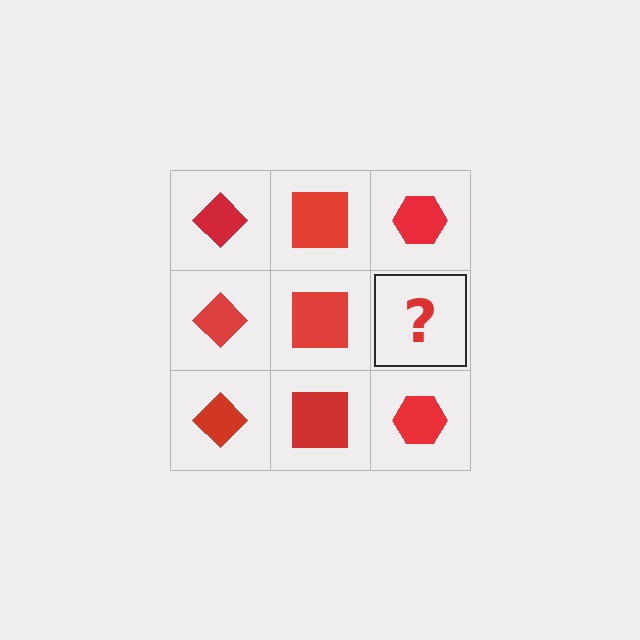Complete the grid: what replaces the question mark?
The question mark should be replaced with a red hexagon.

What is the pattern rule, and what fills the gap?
The rule is that each column has a consistent shape. The gap should be filled with a red hexagon.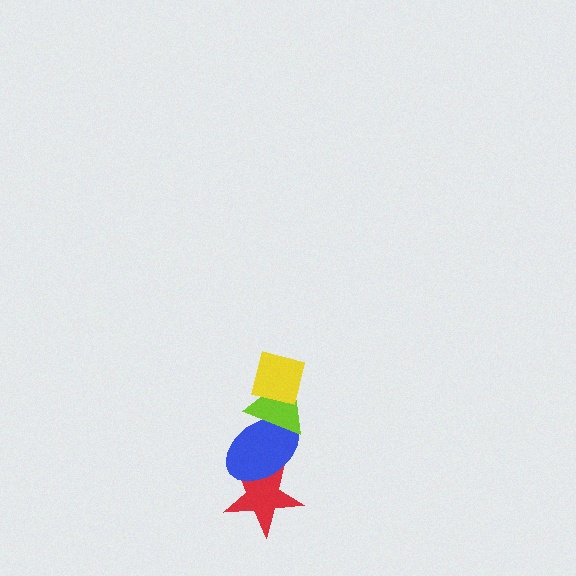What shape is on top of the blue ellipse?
The lime triangle is on top of the blue ellipse.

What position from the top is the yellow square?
The yellow square is 1st from the top.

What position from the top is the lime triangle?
The lime triangle is 2nd from the top.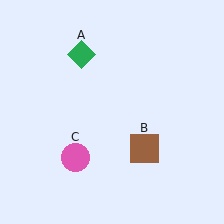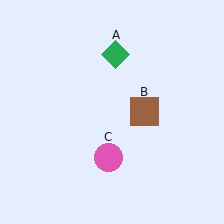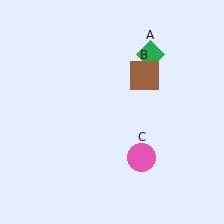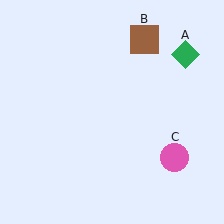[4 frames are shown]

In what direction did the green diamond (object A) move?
The green diamond (object A) moved right.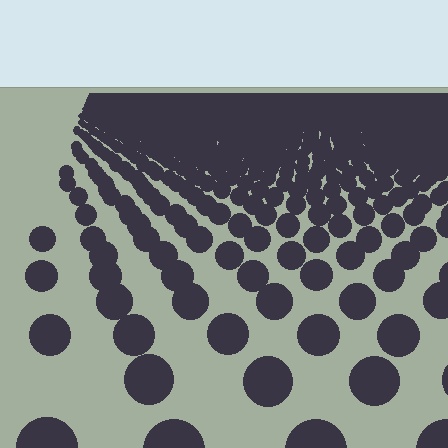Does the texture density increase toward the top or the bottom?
Density increases toward the top.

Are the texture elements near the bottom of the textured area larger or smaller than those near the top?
Larger. Near the bottom, elements are closer to the viewer and appear at a bigger on-screen size.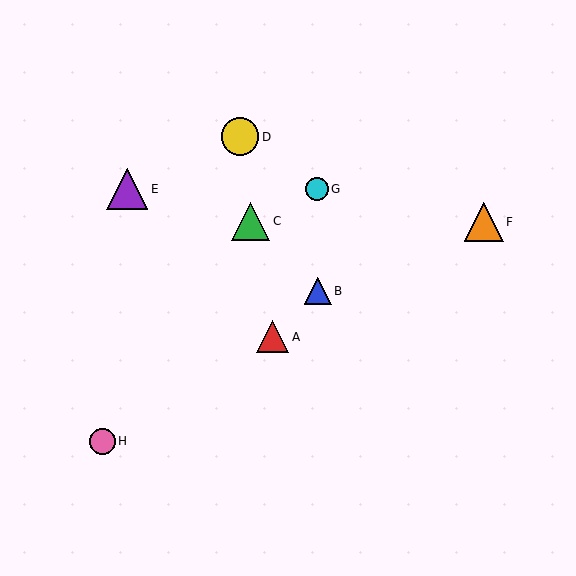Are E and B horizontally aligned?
No, E is at y≈189 and B is at y≈291.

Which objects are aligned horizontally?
Objects E, G are aligned horizontally.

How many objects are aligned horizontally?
2 objects (E, G) are aligned horizontally.